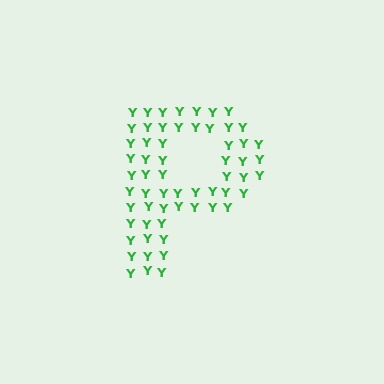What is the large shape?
The large shape is the letter P.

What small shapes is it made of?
It is made of small letter Y's.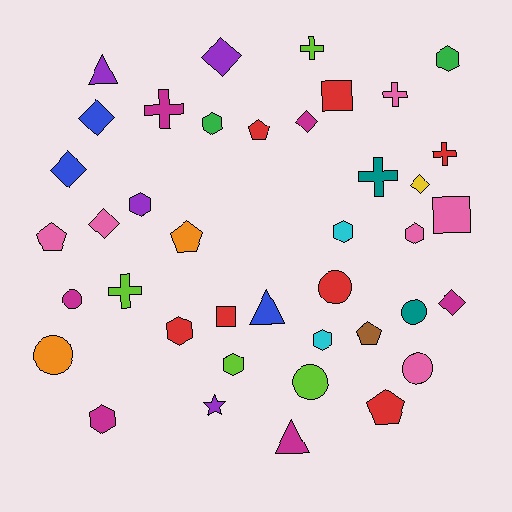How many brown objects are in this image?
There is 1 brown object.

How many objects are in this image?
There are 40 objects.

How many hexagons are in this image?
There are 9 hexagons.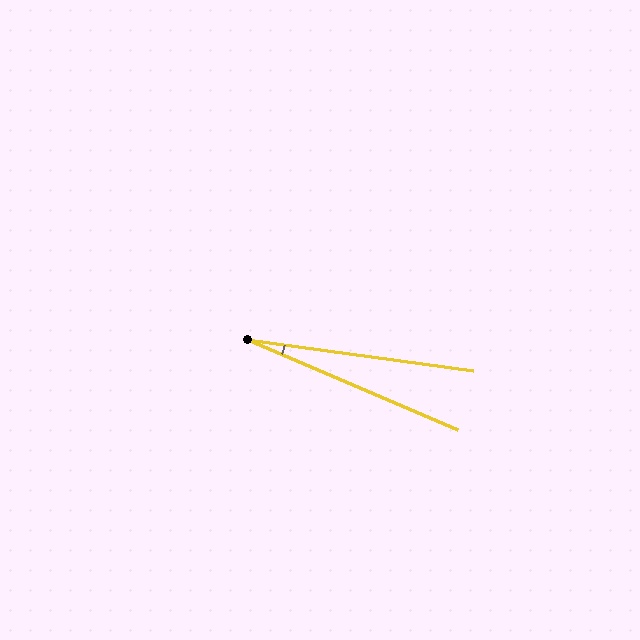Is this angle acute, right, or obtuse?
It is acute.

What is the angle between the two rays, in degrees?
Approximately 15 degrees.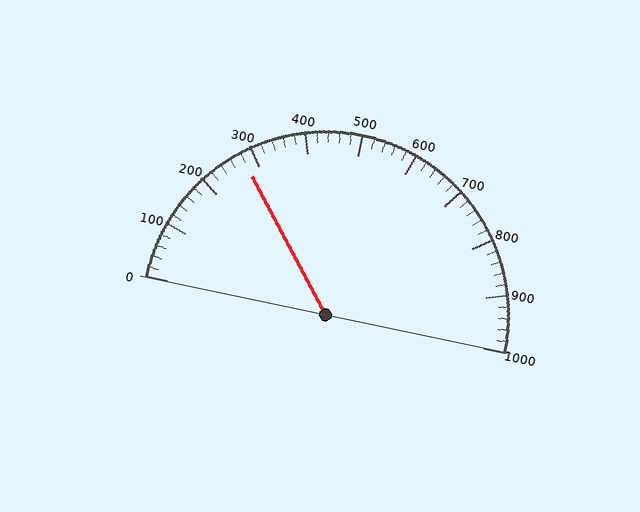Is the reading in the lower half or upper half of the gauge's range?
The reading is in the lower half of the range (0 to 1000).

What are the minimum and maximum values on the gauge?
The gauge ranges from 0 to 1000.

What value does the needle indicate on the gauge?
The needle indicates approximately 280.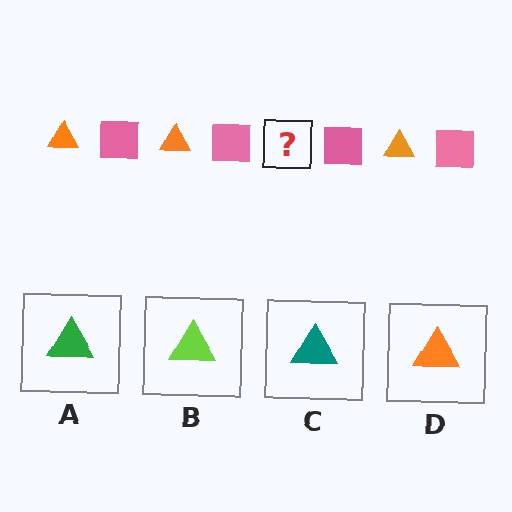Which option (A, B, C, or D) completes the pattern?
D.